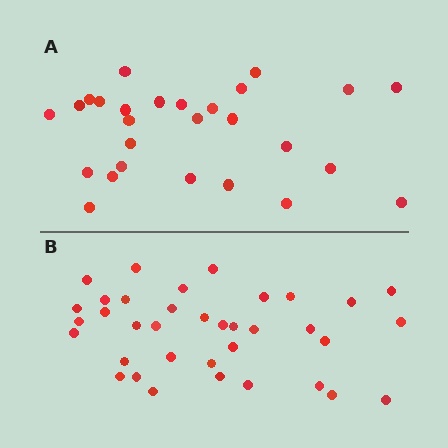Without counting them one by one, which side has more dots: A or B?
Region B (the bottom region) has more dots.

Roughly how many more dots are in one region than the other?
Region B has roughly 8 or so more dots than region A.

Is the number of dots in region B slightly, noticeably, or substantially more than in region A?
Region B has noticeably more, but not dramatically so. The ratio is roughly 1.3 to 1.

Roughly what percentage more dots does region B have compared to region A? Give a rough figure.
About 35% more.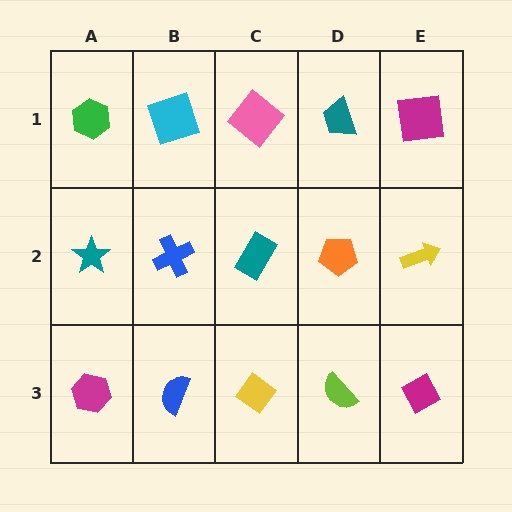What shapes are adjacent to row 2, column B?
A cyan square (row 1, column B), a blue semicircle (row 3, column B), a teal star (row 2, column A), a teal rectangle (row 2, column C).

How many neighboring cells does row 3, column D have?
3.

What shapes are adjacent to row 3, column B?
A blue cross (row 2, column B), a magenta hexagon (row 3, column A), a yellow diamond (row 3, column C).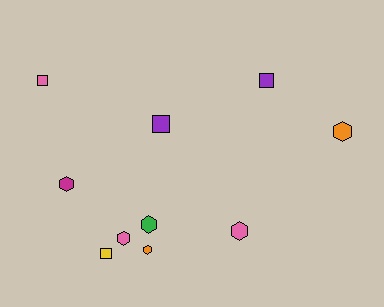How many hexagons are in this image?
There are 6 hexagons.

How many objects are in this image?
There are 10 objects.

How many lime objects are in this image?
There are no lime objects.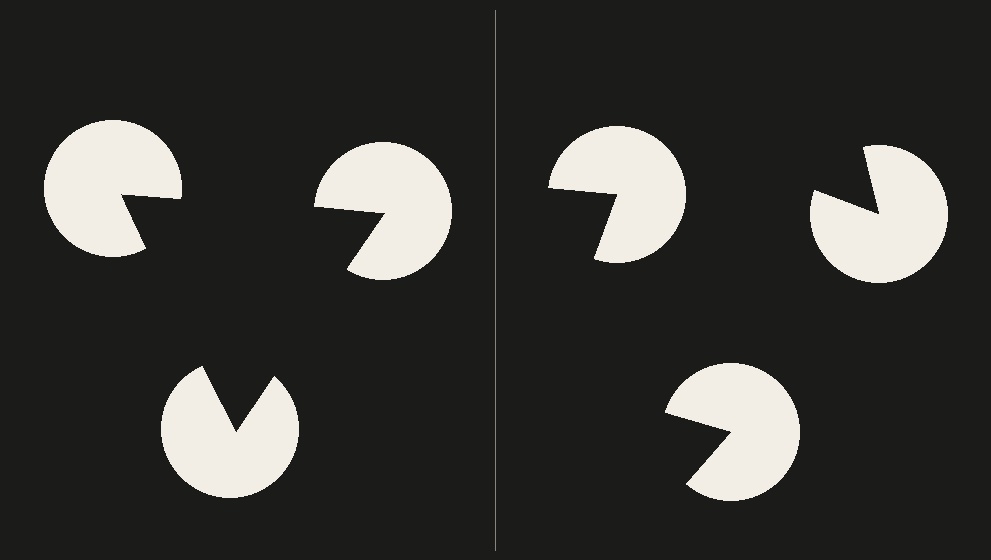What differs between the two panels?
The pac-man discs are positioned identically on both sides; only the wedge orientations differ. On the left they align to a triangle; on the right they are misaligned.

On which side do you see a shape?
An illusory triangle appears on the left side. On the right side the wedge cuts are rotated, so no coherent shape forms.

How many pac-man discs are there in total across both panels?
6 — 3 on each side.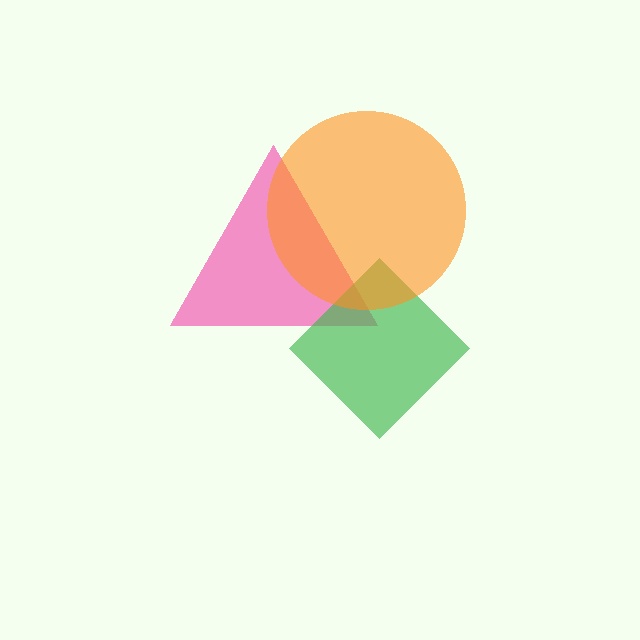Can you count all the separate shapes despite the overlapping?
Yes, there are 3 separate shapes.